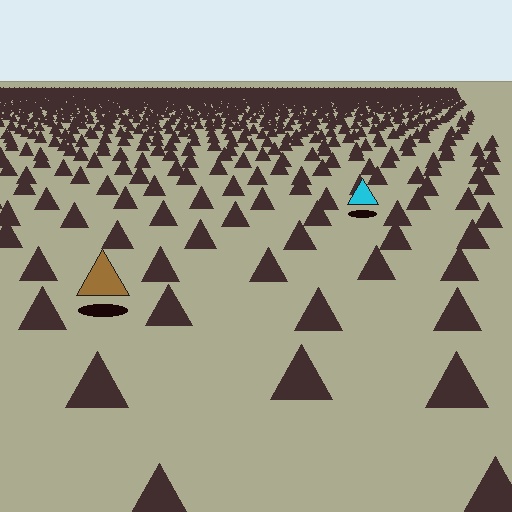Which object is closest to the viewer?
The brown triangle is closest. The texture marks near it are larger and more spread out.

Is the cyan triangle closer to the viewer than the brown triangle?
No. The brown triangle is closer — you can tell from the texture gradient: the ground texture is coarser near it.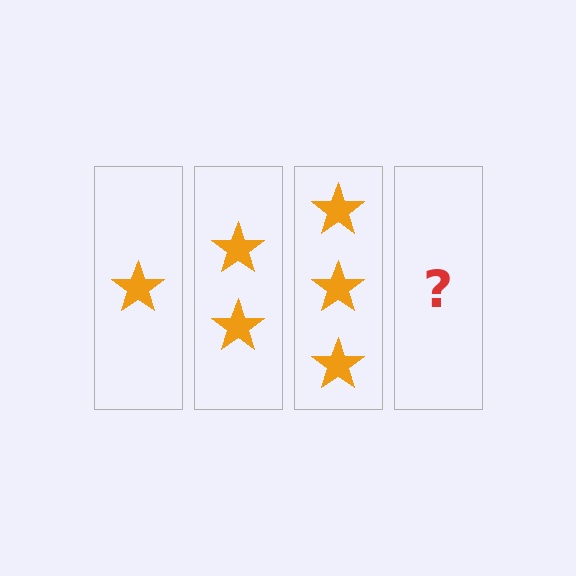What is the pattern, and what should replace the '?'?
The pattern is that each step adds one more star. The '?' should be 4 stars.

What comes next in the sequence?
The next element should be 4 stars.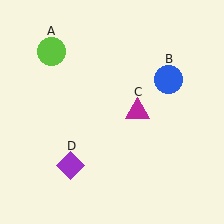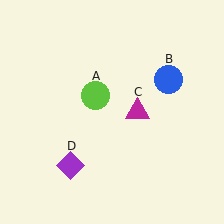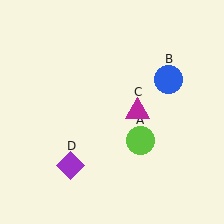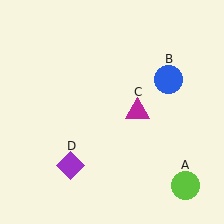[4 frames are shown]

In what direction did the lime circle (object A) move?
The lime circle (object A) moved down and to the right.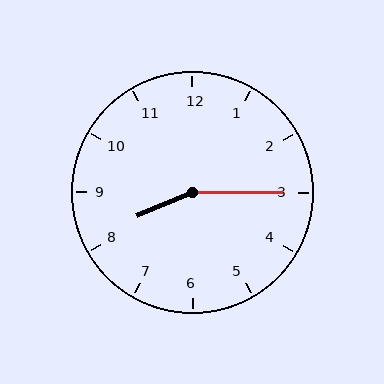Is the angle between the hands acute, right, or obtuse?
It is obtuse.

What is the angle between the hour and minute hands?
Approximately 158 degrees.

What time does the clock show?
8:15.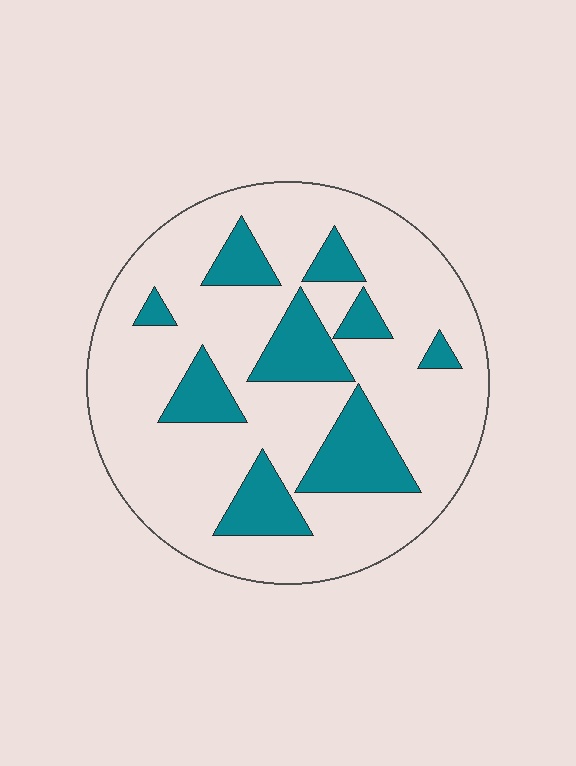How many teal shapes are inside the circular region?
9.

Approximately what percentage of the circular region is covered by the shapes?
Approximately 25%.